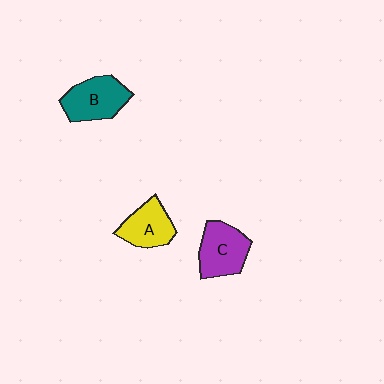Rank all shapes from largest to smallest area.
From largest to smallest: B (teal), C (purple), A (yellow).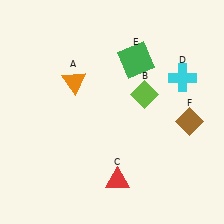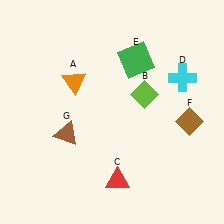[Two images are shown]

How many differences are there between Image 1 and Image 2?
There is 1 difference between the two images.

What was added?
A brown triangle (G) was added in Image 2.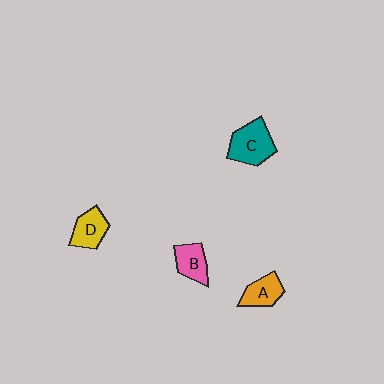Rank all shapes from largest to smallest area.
From largest to smallest: C (teal), D (yellow), B (pink), A (orange).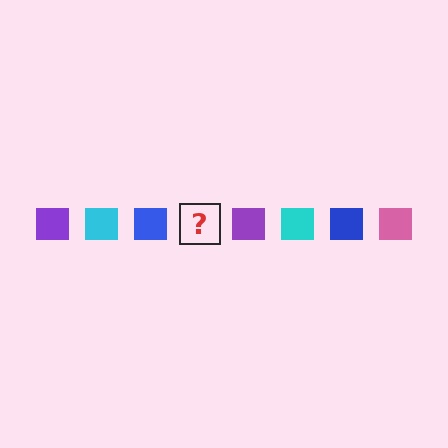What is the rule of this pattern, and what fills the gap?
The rule is that the pattern cycles through purple, cyan, blue, pink squares. The gap should be filled with a pink square.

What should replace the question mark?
The question mark should be replaced with a pink square.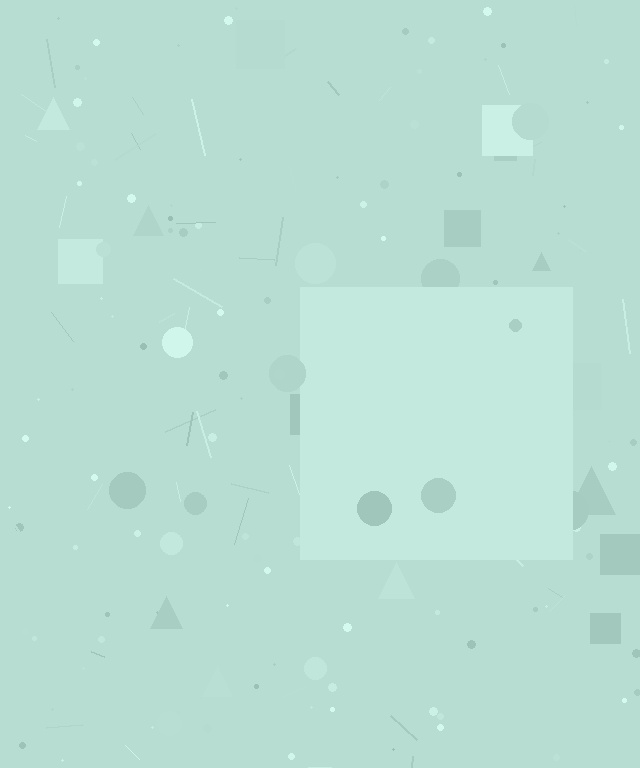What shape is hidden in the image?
A square is hidden in the image.